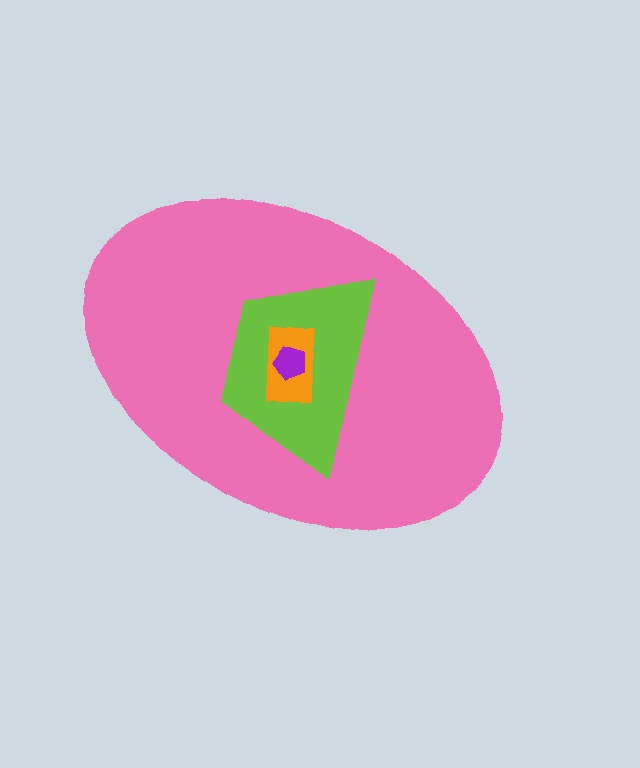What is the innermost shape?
The purple pentagon.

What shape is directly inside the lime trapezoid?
The orange rectangle.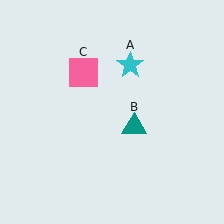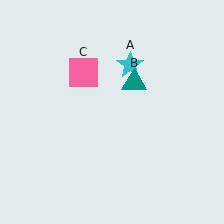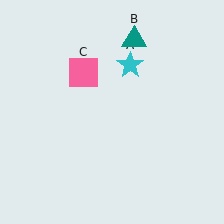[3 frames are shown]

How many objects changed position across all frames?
1 object changed position: teal triangle (object B).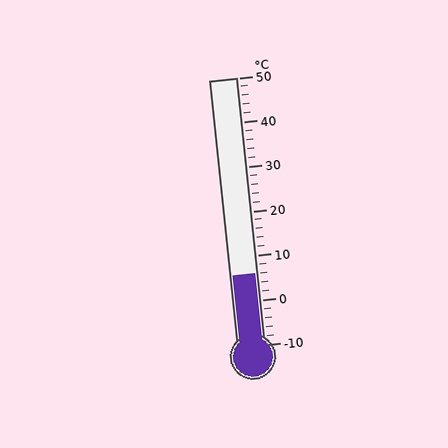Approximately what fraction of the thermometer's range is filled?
The thermometer is filled to approximately 25% of its range.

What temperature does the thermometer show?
The thermometer shows approximately 6°C.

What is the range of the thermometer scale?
The thermometer scale ranges from -10°C to 50°C.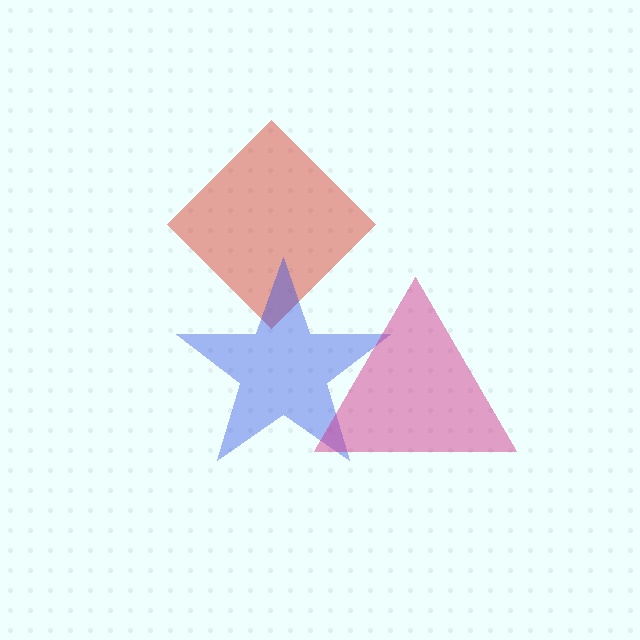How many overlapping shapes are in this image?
There are 3 overlapping shapes in the image.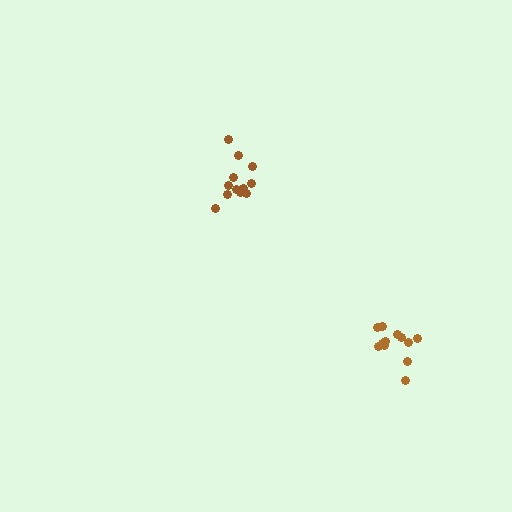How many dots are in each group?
Group 1: 13 dots, Group 2: 12 dots (25 total).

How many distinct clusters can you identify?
There are 2 distinct clusters.